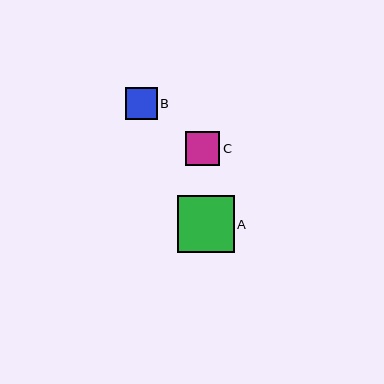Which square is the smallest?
Square B is the smallest with a size of approximately 31 pixels.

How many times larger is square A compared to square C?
Square A is approximately 1.6 times the size of square C.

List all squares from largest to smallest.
From largest to smallest: A, C, B.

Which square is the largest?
Square A is the largest with a size of approximately 57 pixels.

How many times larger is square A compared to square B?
Square A is approximately 1.8 times the size of square B.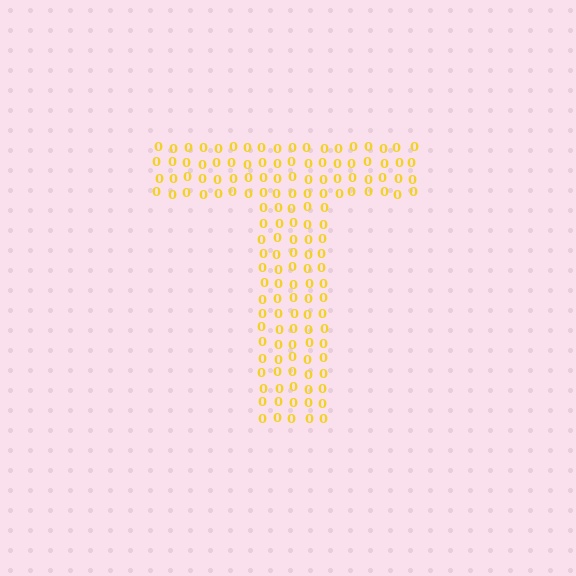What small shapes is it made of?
It is made of small digit 0's.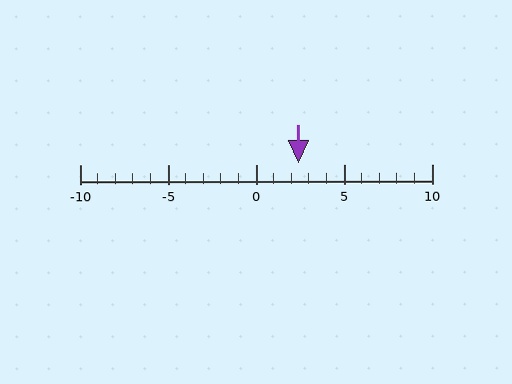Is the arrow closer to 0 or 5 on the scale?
The arrow is closer to 0.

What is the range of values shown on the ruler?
The ruler shows values from -10 to 10.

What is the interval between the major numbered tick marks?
The major tick marks are spaced 5 units apart.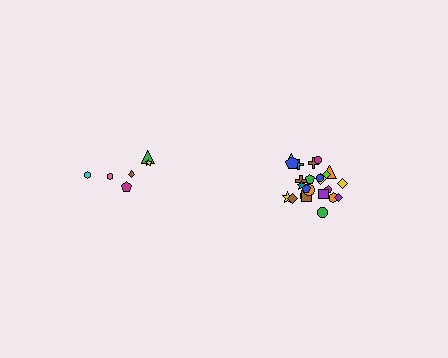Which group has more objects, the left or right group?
The right group.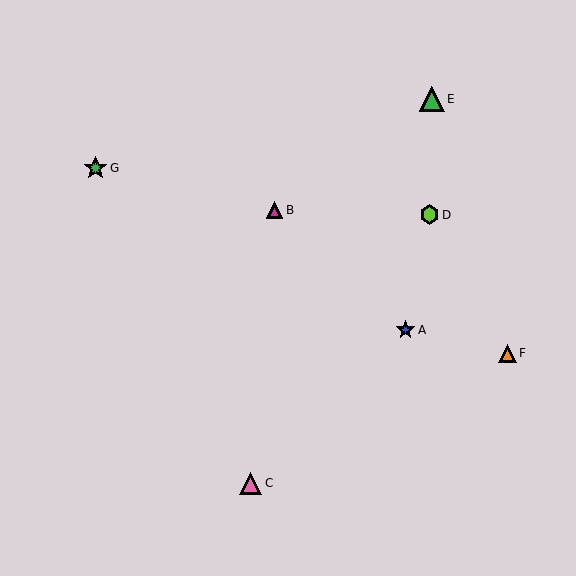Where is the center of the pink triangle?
The center of the pink triangle is at (251, 483).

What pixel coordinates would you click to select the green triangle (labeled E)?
Click at (432, 99) to select the green triangle E.